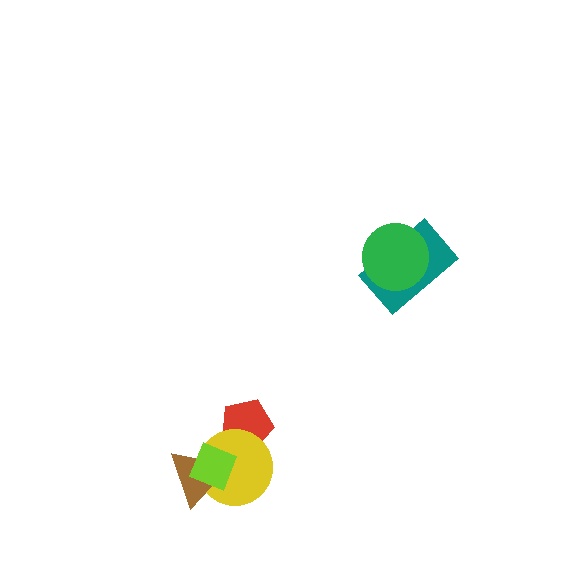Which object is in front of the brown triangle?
The lime diamond is in front of the brown triangle.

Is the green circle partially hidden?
No, no other shape covers it.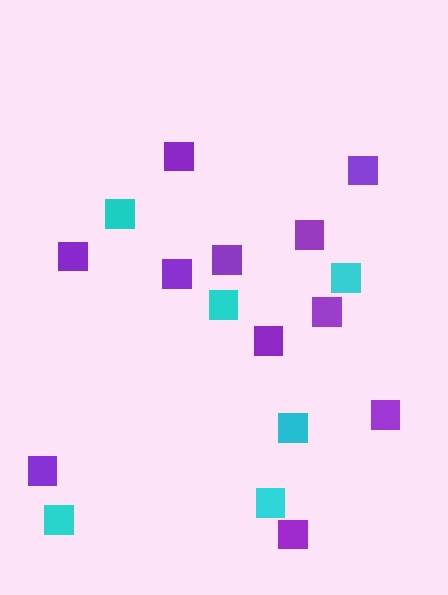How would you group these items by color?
There are 2 groups: one group of purple squares (11) and one group of cyan squares (6).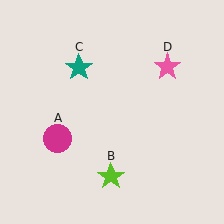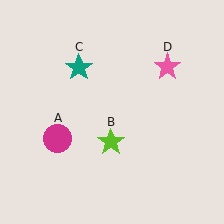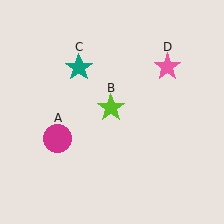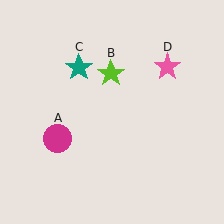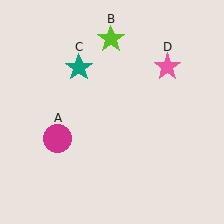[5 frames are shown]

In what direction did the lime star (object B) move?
The lime star (object B) moved up.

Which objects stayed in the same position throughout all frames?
Magenta circle (object A) and teal star (object C) and pink star (object D) remained stationary.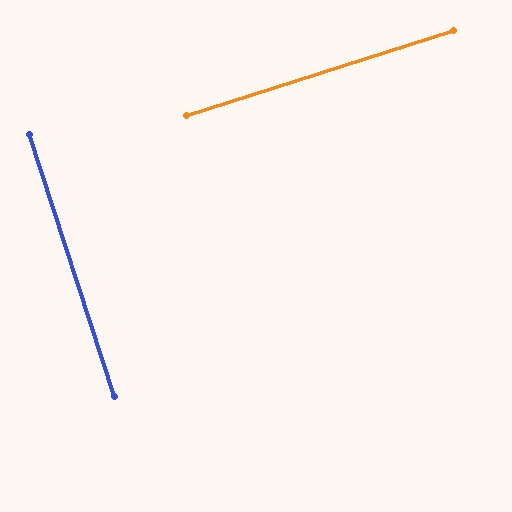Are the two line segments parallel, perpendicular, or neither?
Perpendicular — they meet at approximately 90°.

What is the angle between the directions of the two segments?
Approximately 90 degrees.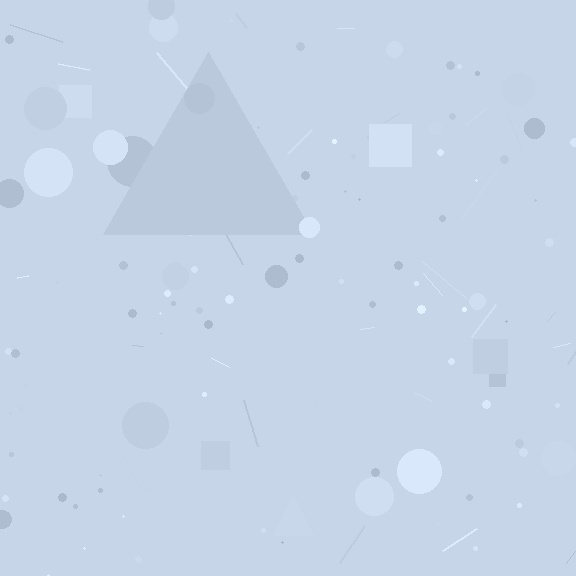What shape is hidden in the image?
A triangle is hidden in the image.